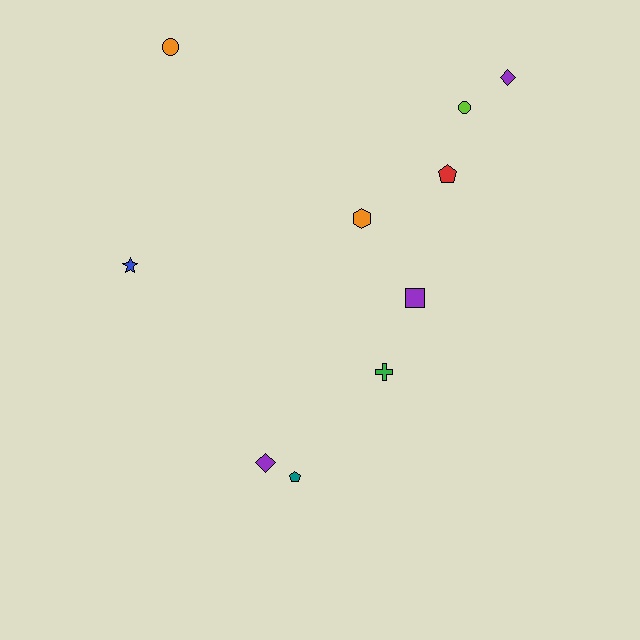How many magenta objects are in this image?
There are no magenta objects.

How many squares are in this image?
There is 1 square.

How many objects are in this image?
There are 10 objects.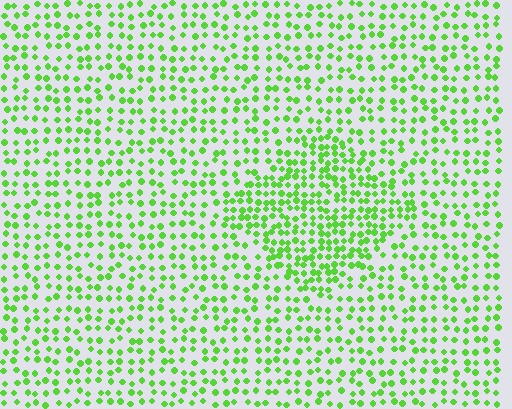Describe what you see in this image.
The image contains small lime elements arranged at two different densities. A diamond-shaped region is visible where the elements are more densely packed than the surrounding area.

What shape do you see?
I see a diamond.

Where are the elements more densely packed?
The elements are more densely packed inside the diamond boundary.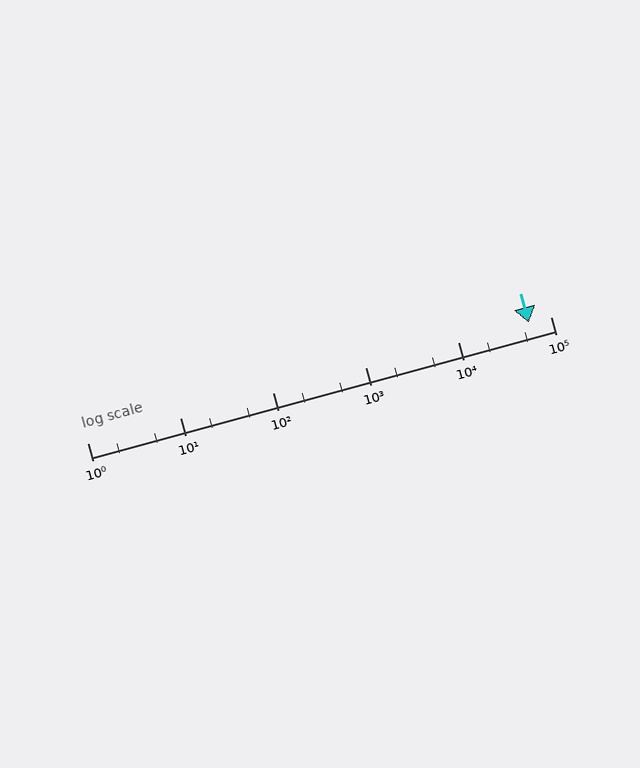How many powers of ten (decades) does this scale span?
The scale spans 5 decades, from 1 to 100000.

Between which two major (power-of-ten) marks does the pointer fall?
The pointer is between 10000 and 100000.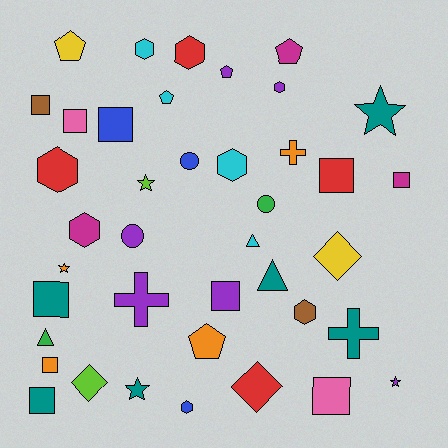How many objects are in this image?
There are 40 objects.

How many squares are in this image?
There are 10 squares.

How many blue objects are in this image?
There are 3 blue objects.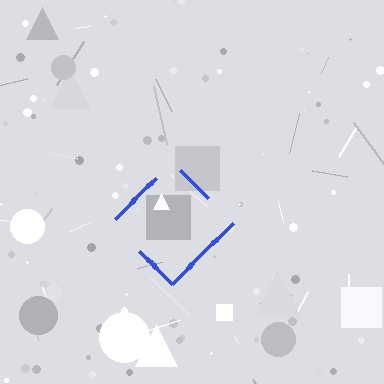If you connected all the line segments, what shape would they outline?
They would outline a diamond.